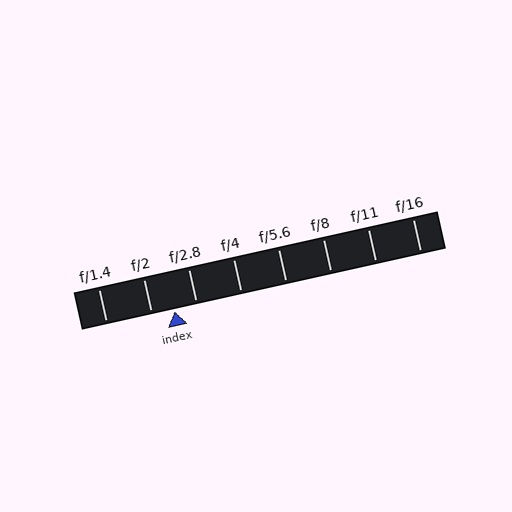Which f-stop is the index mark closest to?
The index mark is closest to f/2.8.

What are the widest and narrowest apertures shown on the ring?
The widest aperture shown is f/1.4 and the narrowest is f/16.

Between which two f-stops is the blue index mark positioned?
The index mark is between f/2 and f/2.8.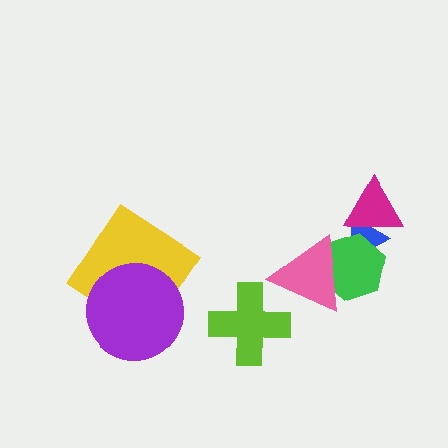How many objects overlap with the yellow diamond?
1 object overlaps with the yellow diamond.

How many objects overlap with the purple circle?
1 object overlaps with the purple circle.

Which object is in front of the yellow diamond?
The purple circle is in front of the yellow diamond.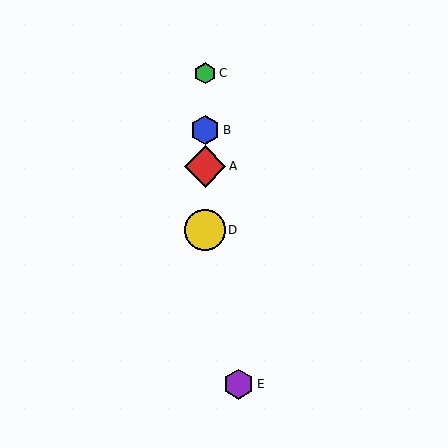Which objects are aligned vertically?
Objects A, B, C, D are aligned vertically.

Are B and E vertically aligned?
No, B is at x≈205 and E is at x≈239.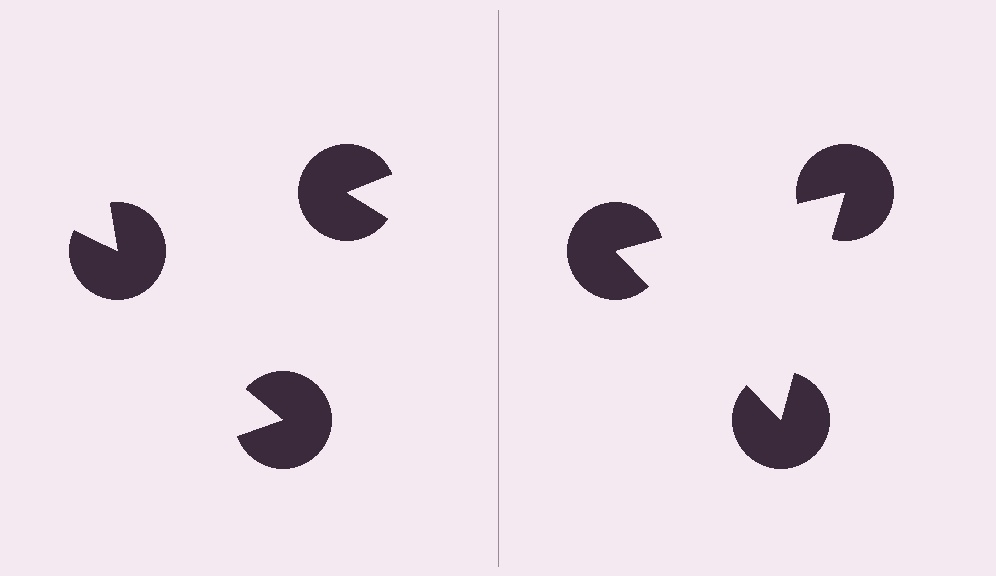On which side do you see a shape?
An illusory triangle appears on the right side. On the left side the wedge cuts are rotated, so no coherent shape forms.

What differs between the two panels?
The pac-man discs are positioned identically on both sides; only the wedge orientations differ. On the right they align to a triangle; on the left they are misaligned.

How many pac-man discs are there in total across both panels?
6 — 3 on each side.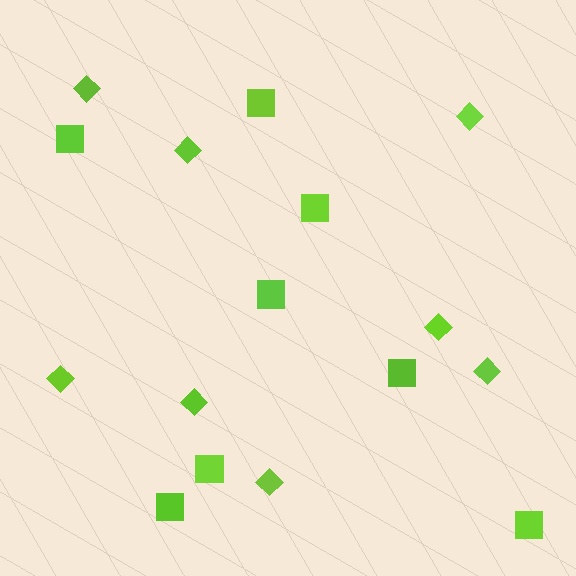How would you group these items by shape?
There are 2 groups: one group of diamonds (8) and one group of squares (8).